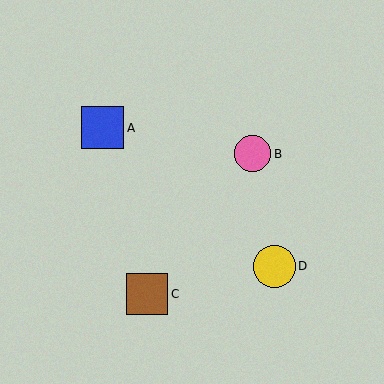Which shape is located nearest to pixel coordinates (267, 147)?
The pink circle (labeled B) at (252, 154) is nearest to that location.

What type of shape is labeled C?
Shape C is a brown square.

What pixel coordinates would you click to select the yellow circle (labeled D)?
Click at (274, 266) to select the yellow circle D.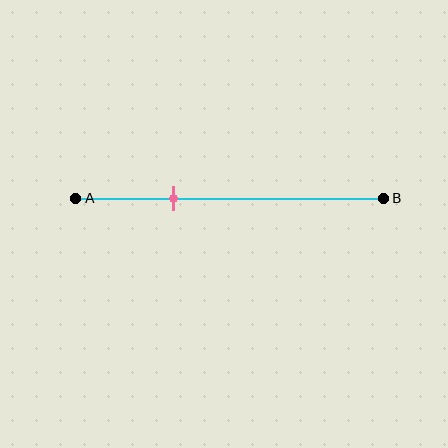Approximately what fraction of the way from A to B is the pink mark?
The pink mark is approximately 30% of the way from A to B.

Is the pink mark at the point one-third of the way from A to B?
Yes, the mark is approximately at the one-third point.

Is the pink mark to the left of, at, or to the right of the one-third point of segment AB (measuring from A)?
The pink mark is approximately at the one-third point of segment AB.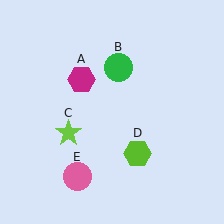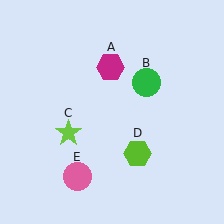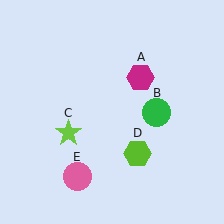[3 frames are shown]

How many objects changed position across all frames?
2 objects changed position: magenta hexagon (object A), green circle (object B).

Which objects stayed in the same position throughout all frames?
Lime star (object C) and lime hexagon (object D) and pink circle (object E) remained stationary.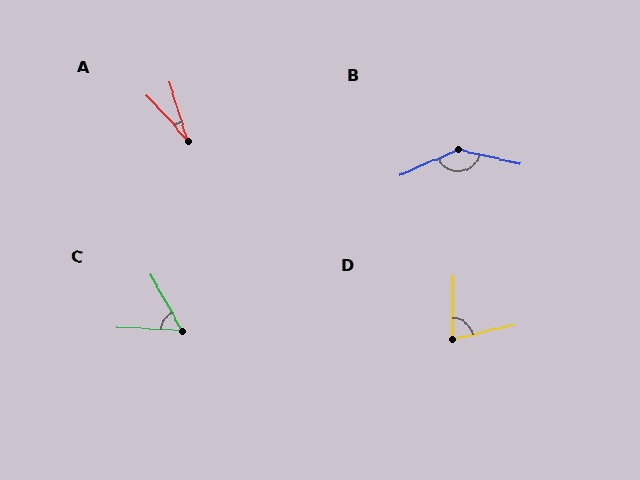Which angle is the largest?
B, at approximately 143 degrees.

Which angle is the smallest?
A, at approximately 24 degrees.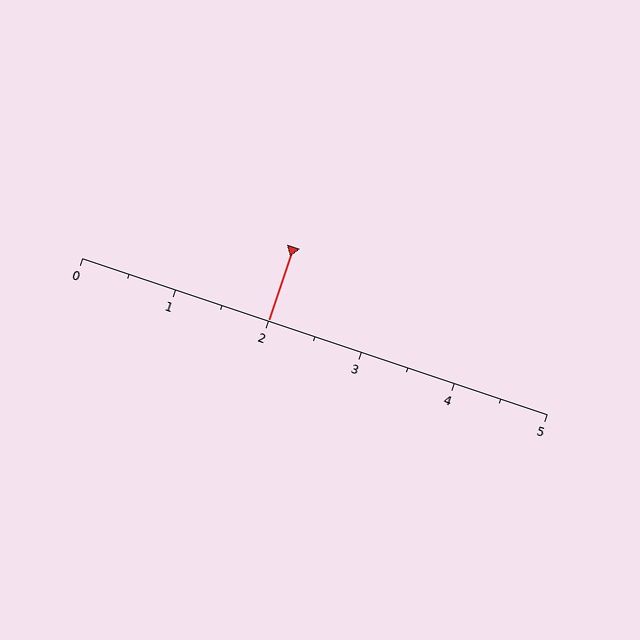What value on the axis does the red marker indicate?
The marker indicates approximately 2.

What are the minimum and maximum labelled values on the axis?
The axis runs from 0 to 5.